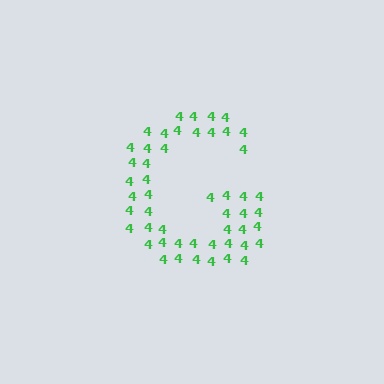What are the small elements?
The small elements are digit 4's.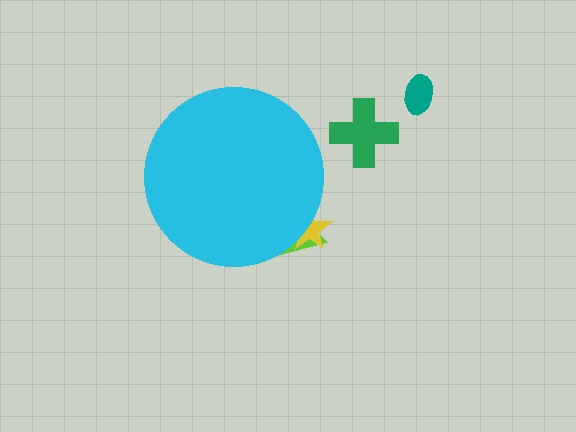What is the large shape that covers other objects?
A cyan circle.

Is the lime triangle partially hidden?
Yes, the lime triangle is partially hidden behind the cyan circle.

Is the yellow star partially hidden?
Yes, the yellow star is partially hidden behind the cyan circle.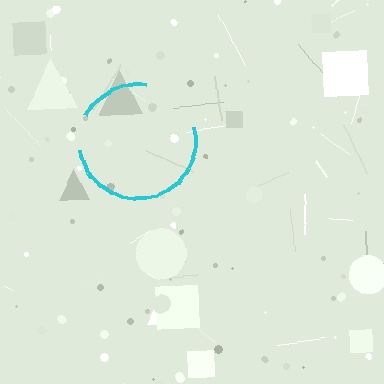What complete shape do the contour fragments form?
The contour fragments form a circle.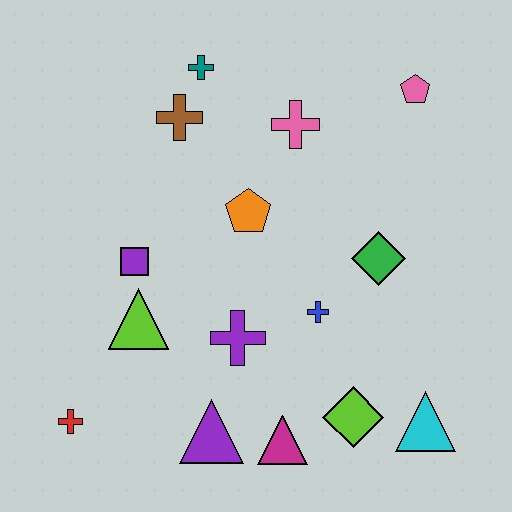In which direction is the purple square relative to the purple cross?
The purple square is to the left of the purple cross.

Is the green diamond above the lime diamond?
Yes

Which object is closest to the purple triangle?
The magenta triangle is closest to the purple triangle.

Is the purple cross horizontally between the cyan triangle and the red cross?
Yes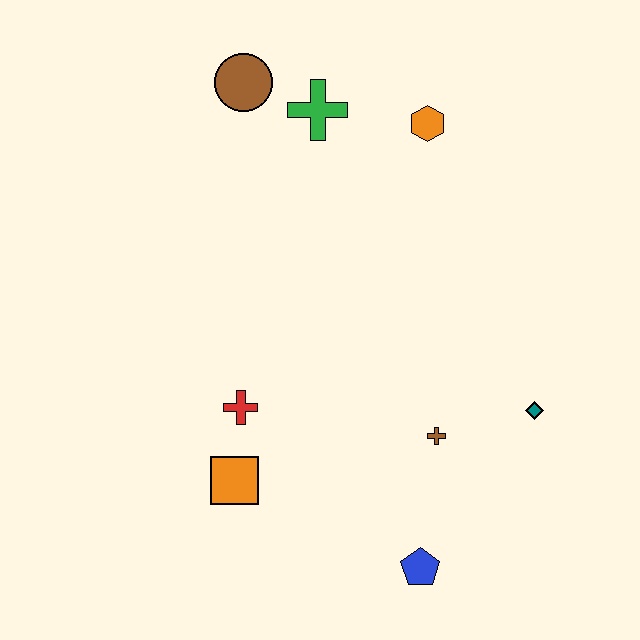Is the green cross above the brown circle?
No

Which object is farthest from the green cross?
The blue pentagon is farthest from the green cross.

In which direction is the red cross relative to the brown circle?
The red cross is below the brown circle.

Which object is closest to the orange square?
The red cross is closest to the orange square.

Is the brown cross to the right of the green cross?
Yes